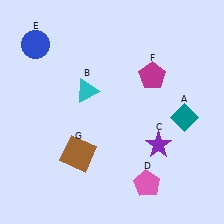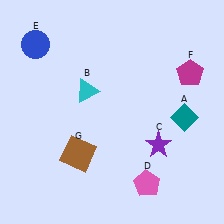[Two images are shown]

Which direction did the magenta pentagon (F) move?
The magenta pentagon (F) moved right.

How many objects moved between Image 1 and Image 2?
1 object moved between the two images.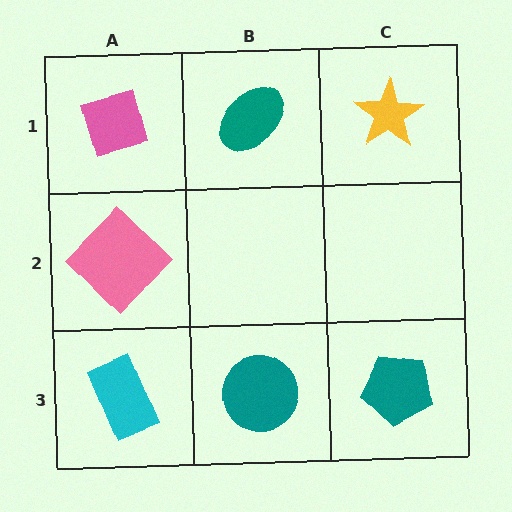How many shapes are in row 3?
3 shapes.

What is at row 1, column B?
A teal ellipse.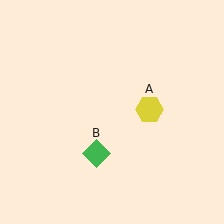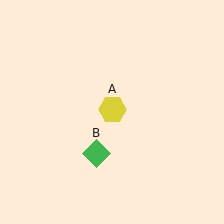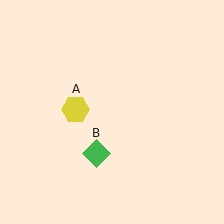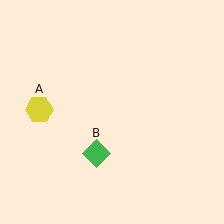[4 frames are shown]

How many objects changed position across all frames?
1 object changed position: yellow hexagon (object A).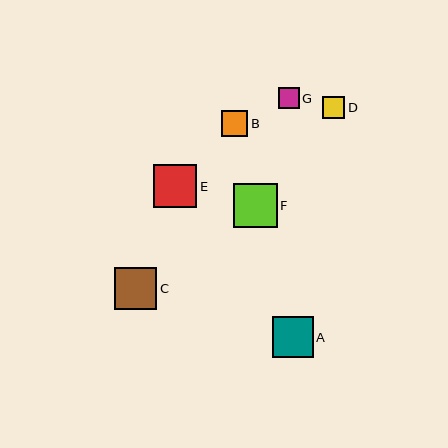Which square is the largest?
Square F is the largest with a size of approximately 44 pixels.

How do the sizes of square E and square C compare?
Square E and square C are approximately the same size.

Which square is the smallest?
Square G is the smallest with a size of approximately 21 pixels.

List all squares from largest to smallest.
From largest to smallest: F, E, C, A, B, D, G.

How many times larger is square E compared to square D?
Square E is approximately 1.9 times the size of square D.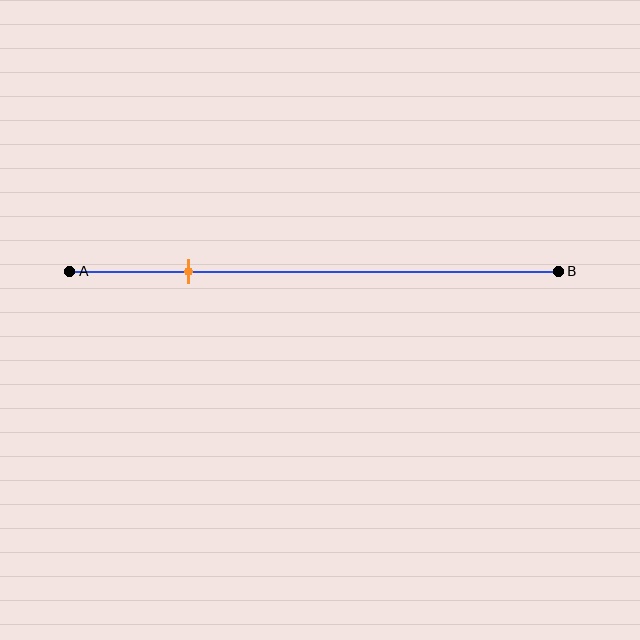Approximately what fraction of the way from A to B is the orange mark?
The orange mark is approximately 25% of the way from A to B.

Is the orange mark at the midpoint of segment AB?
No, the mark is at about 25% from A, not at the 50% midpoint.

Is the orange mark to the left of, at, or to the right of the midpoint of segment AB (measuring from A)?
The orange mark is to the left of the midpoint of segment AB.